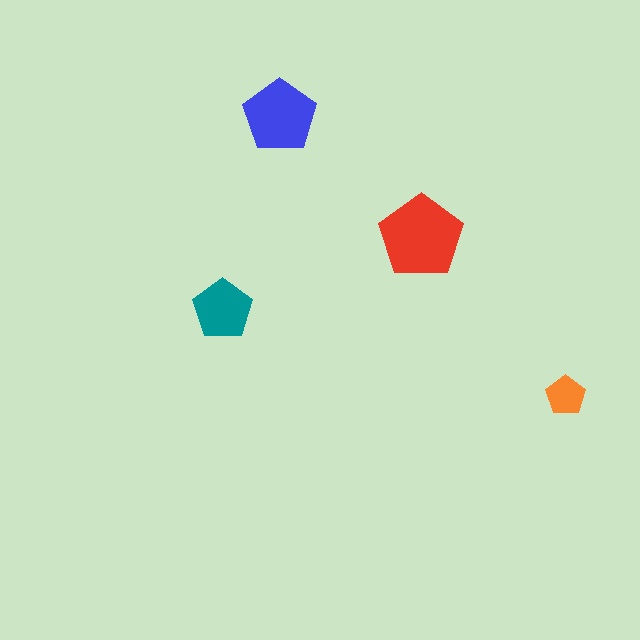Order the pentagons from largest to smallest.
the red one, the blue one, the teal one, the orange one.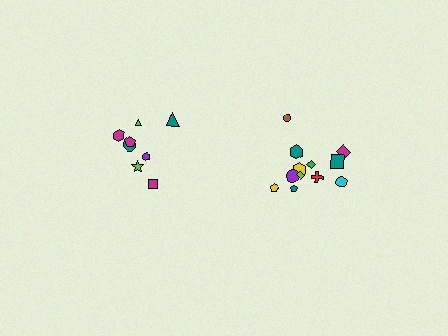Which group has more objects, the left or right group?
The right group.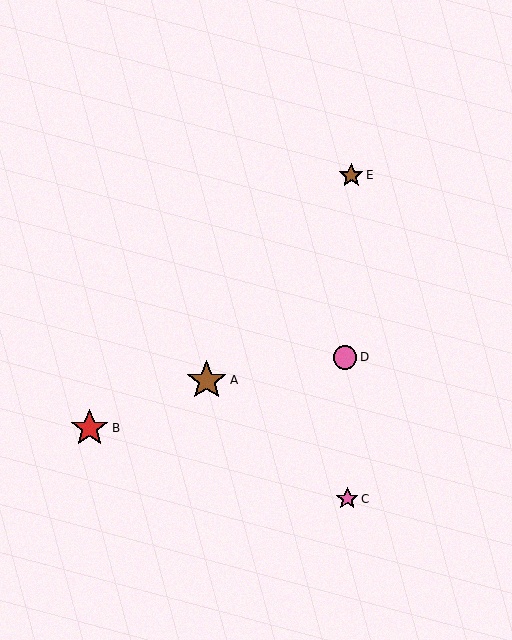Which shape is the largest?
The brown star (labeled A) is the largest.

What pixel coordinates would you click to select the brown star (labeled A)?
Click at (207, 380) to select the brown star A.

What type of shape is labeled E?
Shape E is a brown star.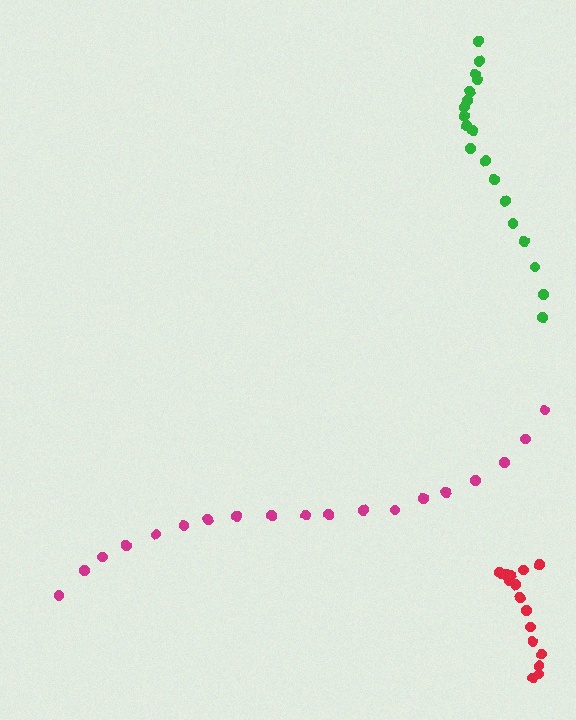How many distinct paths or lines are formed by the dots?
There are 3 distinct paths.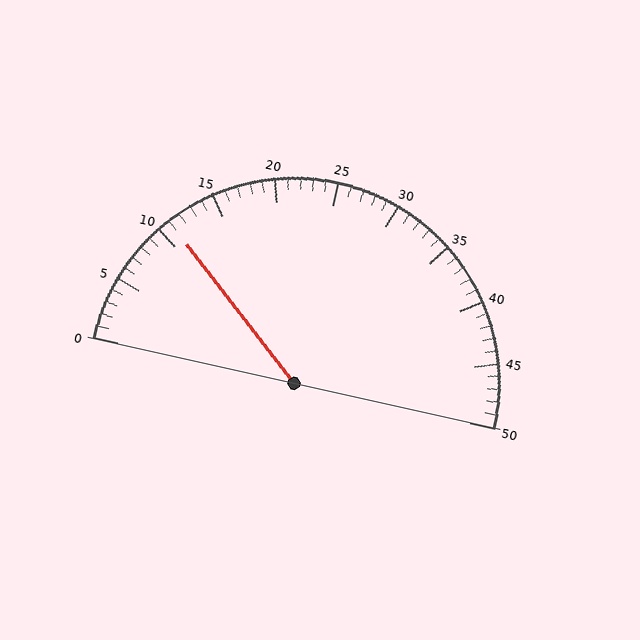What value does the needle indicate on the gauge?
The needle indicates approximately 11.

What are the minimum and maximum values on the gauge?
The gauge ranges from 0 to 50.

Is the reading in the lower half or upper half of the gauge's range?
The reading is in the lower half of the range (0 to 50).